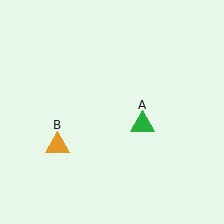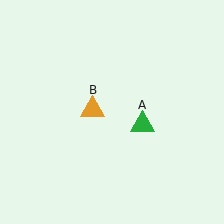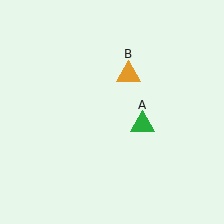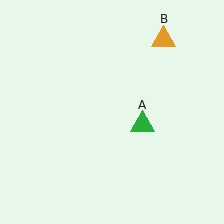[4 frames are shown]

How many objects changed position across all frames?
1 object changed position: orange triangle (object B).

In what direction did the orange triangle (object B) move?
The orange triangle (object B) moved up and to the right.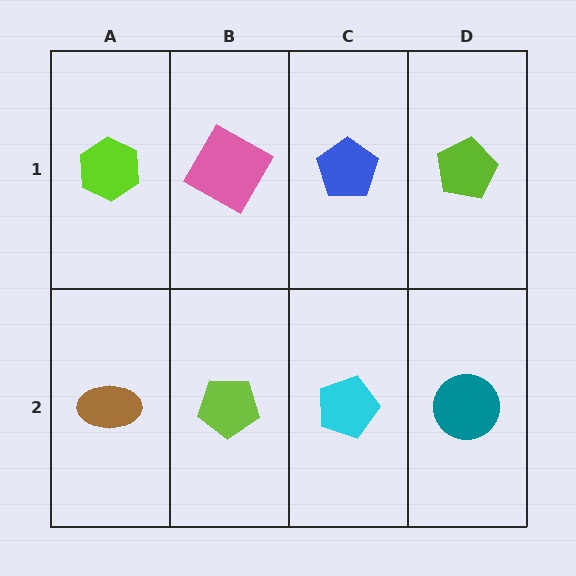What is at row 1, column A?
A lime hexagon.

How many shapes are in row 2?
4 shapes.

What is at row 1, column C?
A blue pentagon.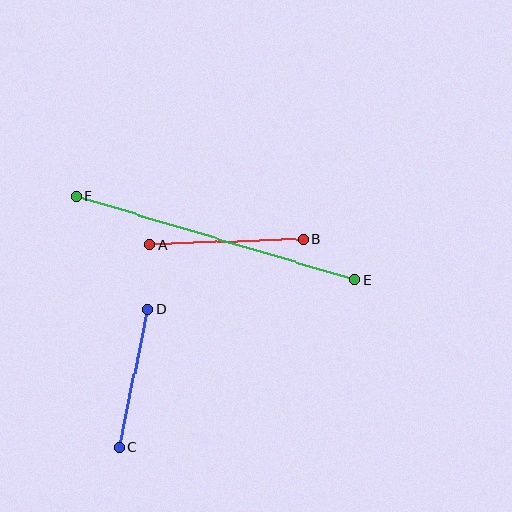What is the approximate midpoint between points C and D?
The midpoint is at approximately (134, 378) pixels.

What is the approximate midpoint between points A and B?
The midpoint is at approximately (227, 242) pixels.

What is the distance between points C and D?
The distance is approximately 142 pixels.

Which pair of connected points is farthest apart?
Points E and F are farthest apart.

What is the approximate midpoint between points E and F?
The midpoint is at approximately (215, 238) pixels.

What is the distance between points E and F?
The distance is approximately 291 pixels.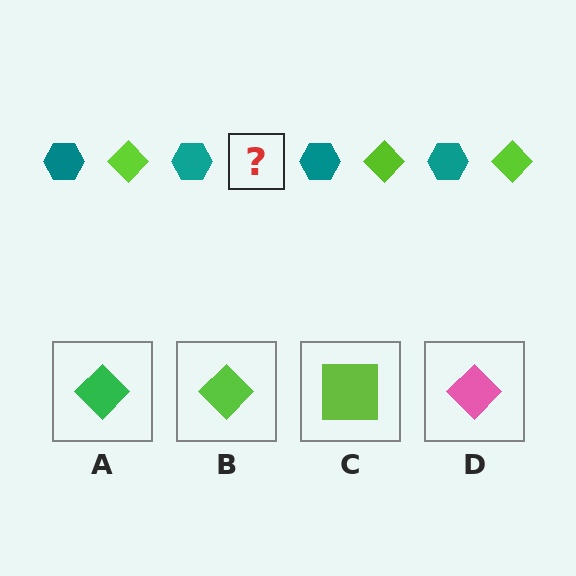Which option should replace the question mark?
Option B.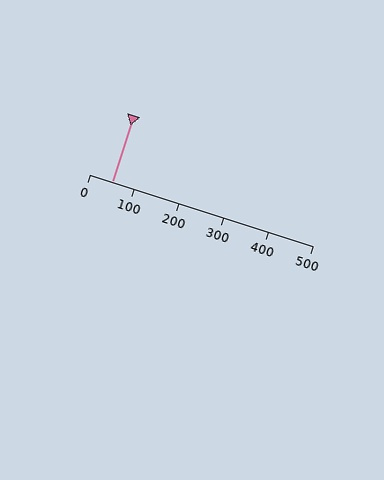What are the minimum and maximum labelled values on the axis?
The axis runs from 0 to 500.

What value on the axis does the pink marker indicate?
The marker indicates approximately 50.